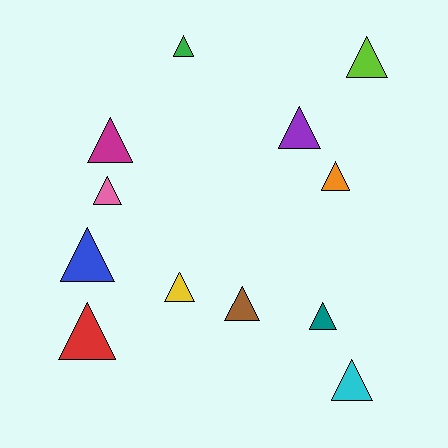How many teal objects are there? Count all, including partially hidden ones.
There is 1 teal object.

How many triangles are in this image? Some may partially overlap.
There are 12 triangles.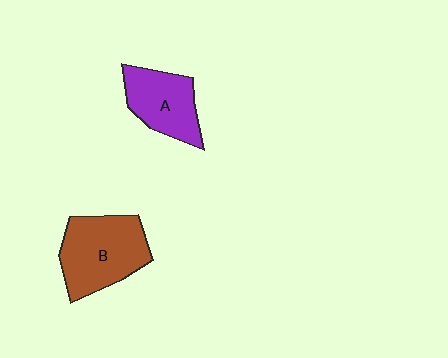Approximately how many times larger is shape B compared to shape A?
Approximately 1.3 times.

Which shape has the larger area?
Shape B (brown).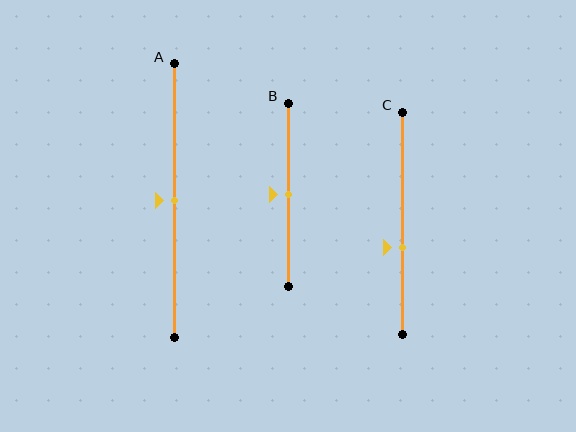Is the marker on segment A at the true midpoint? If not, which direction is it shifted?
Yes, the marker on segment A is at the true midpoint.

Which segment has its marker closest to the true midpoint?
Segment A has its marker closest to the true midpoint.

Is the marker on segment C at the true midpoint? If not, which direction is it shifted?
No, the marker on segment C is shifted downward by about 11% of the segment length.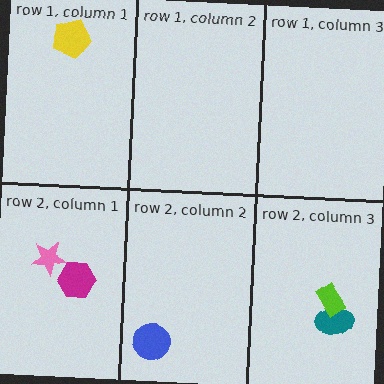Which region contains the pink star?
The row 2, column 1 region.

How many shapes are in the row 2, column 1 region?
2.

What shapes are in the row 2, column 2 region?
The blue circle.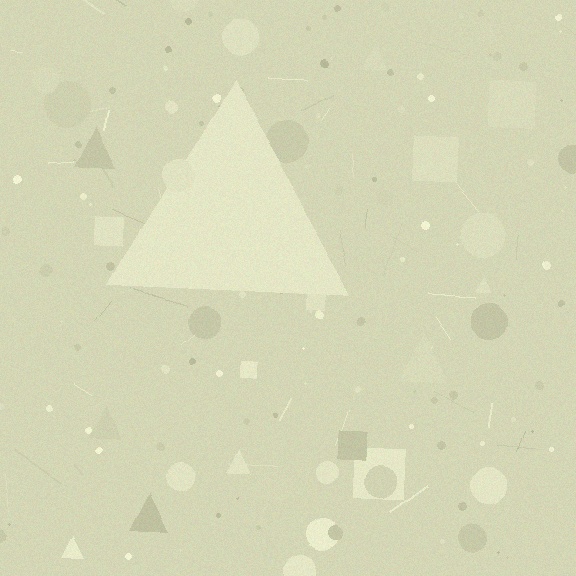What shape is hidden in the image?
A triangle is hidden in the image.